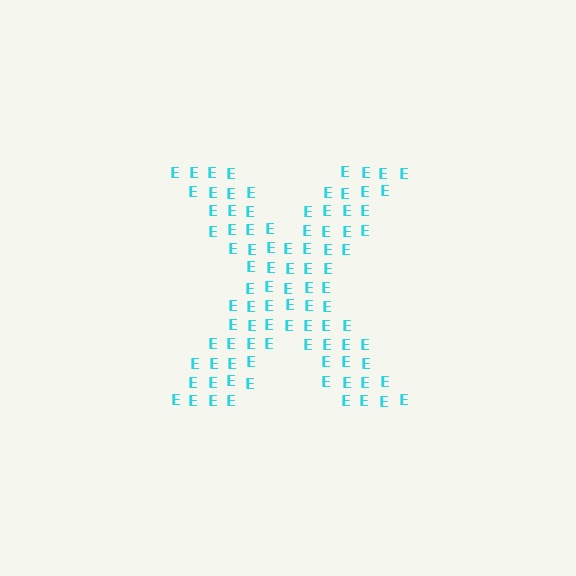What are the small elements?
The small elements are letter E's.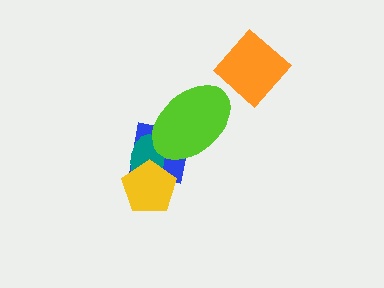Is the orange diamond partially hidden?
No, no other shape covers it.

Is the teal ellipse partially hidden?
Yes, it is partially covered by another shape.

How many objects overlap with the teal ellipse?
3 objects overlap with the teal ellipse.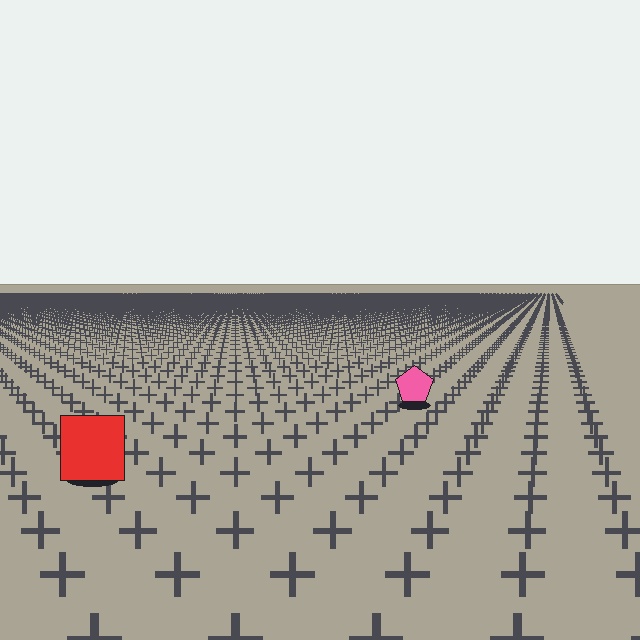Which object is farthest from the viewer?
The pink pentagon is farthest from the viewer. It appears smaller and the ground texture around it is denser.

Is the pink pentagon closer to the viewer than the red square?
No. The red square is closer — you can tell from the texture gradient: the ground texture is coarser near it.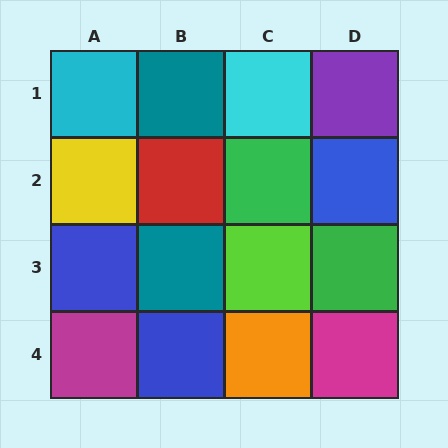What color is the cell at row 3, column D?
Green.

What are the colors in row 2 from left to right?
Yellow, red, green, blue.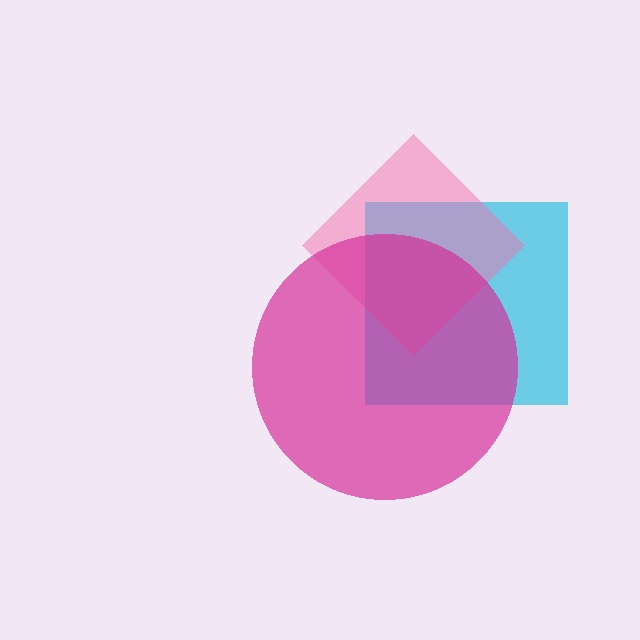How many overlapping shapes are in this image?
There are 3 overlapping shapes in the image.